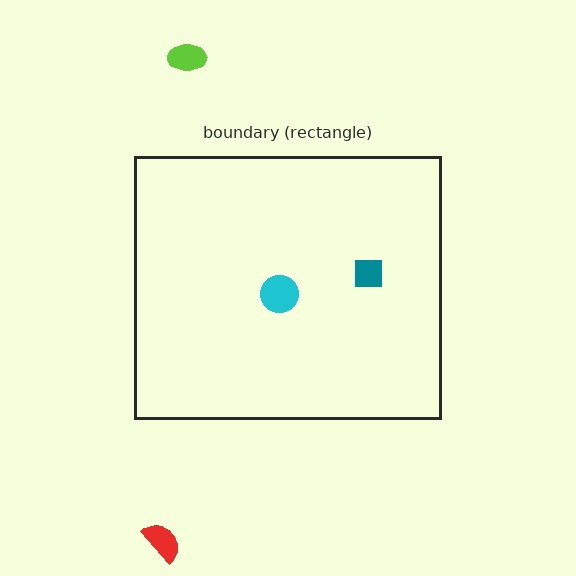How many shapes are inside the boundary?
2 inside, 2 outside.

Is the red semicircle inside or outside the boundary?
Outside.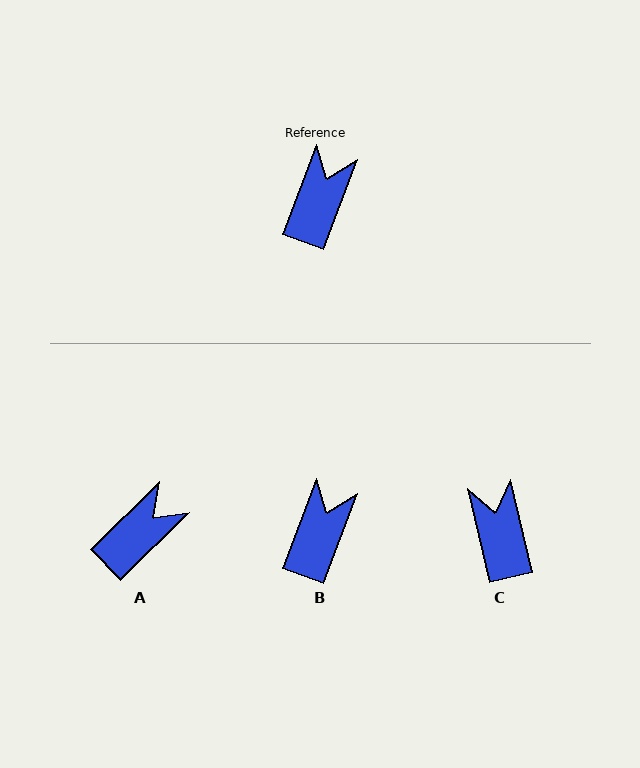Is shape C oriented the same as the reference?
No, it is off by about 34 degrees.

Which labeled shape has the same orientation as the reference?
B.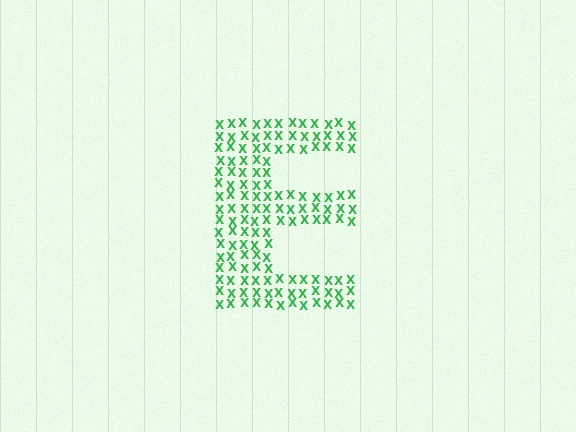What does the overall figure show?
The overall figure shows the letter E.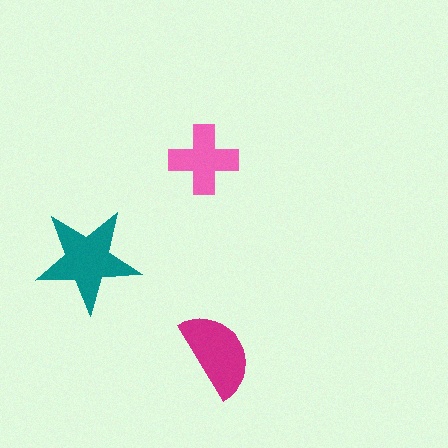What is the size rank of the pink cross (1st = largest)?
3rd.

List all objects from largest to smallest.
The teal star, the magenta semicircle, the pink cross.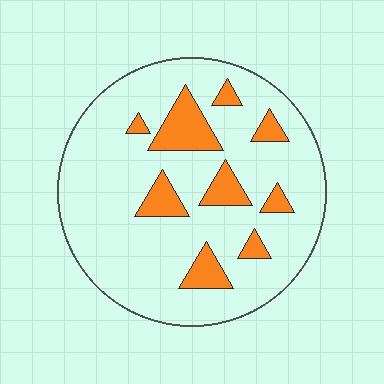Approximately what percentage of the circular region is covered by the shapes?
Approximately 15%.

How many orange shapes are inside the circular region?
9.